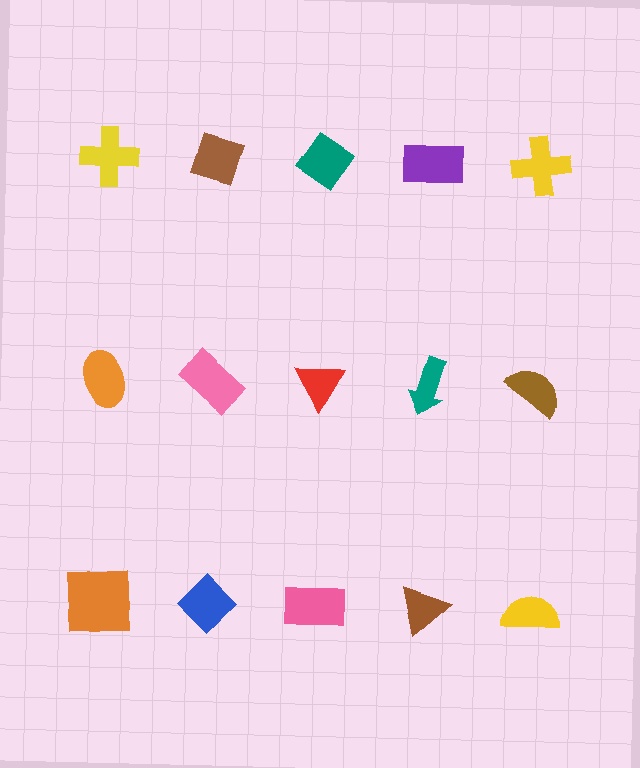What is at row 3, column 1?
An orange square.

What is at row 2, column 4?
A teal arrow.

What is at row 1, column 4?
A purple rectangle.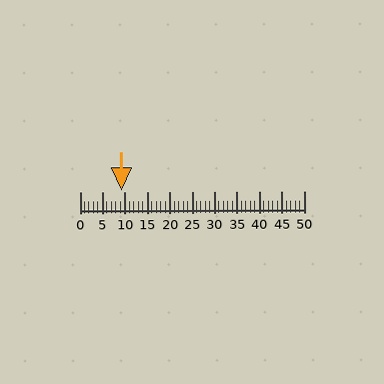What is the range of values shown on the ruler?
The ruler shows values from 0 to 50.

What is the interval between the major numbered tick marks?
The major tick marks are spaced 5 units apart.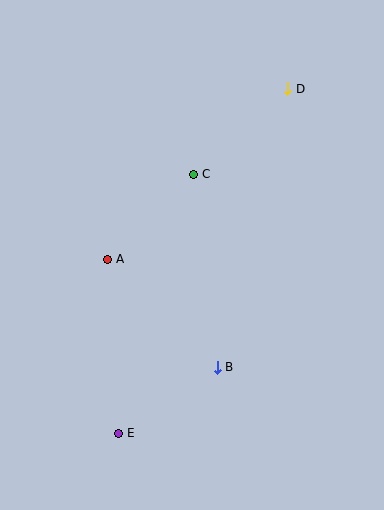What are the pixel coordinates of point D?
Point D is at (288, 89).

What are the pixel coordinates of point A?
Point A is at (108, 259).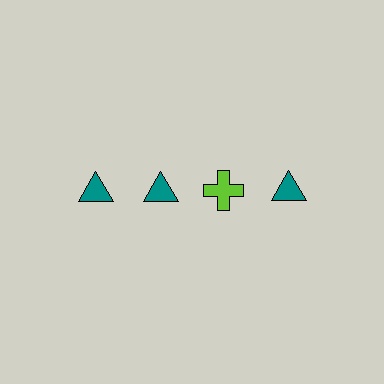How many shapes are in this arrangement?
There are 4 shapes arranged in a grid pattern.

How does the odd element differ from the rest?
It differs in both color (lime instead of teal) and shape (cross instead of triangle).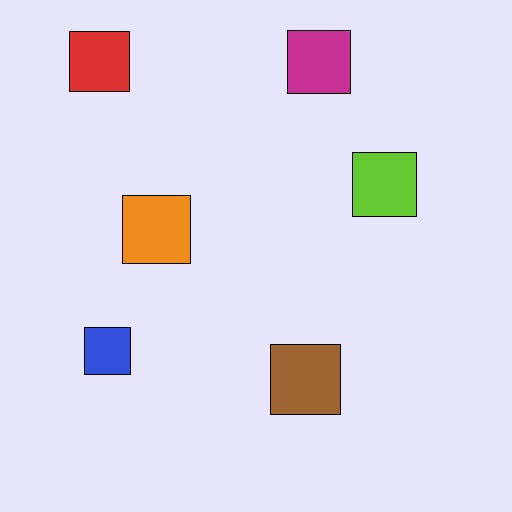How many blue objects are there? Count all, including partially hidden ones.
There is 1 blue object.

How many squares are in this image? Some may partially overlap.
There are 6 squares.